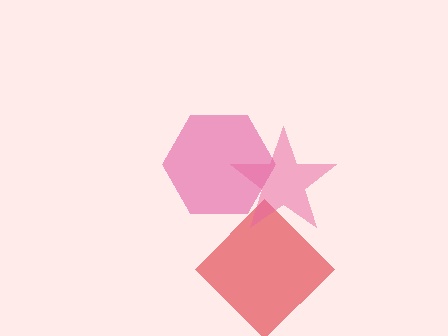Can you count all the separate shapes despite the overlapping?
Yes, there are 3 separate shapes.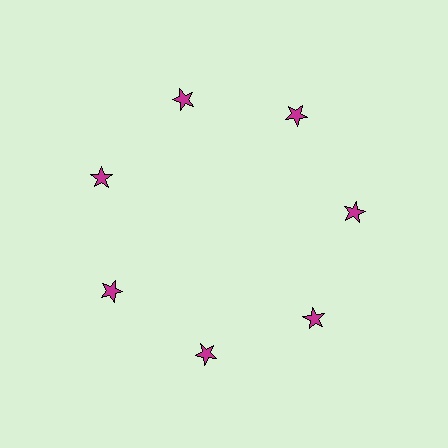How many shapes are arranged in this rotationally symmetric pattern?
There are 7 shapes, arranged in 7 groups of 1.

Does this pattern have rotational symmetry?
Yes, this pattern has 7-fold rotational symmetry. It looks the same after rotating 51 degrees around the center.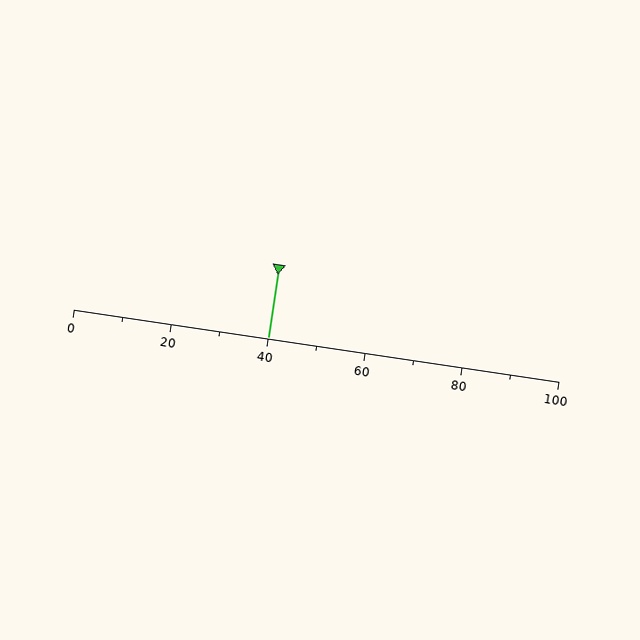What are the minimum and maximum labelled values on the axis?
The axis runs from 0 to 100.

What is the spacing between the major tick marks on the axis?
The major ticks are spaced 20 apart.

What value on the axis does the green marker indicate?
The marker indicates approximately 40.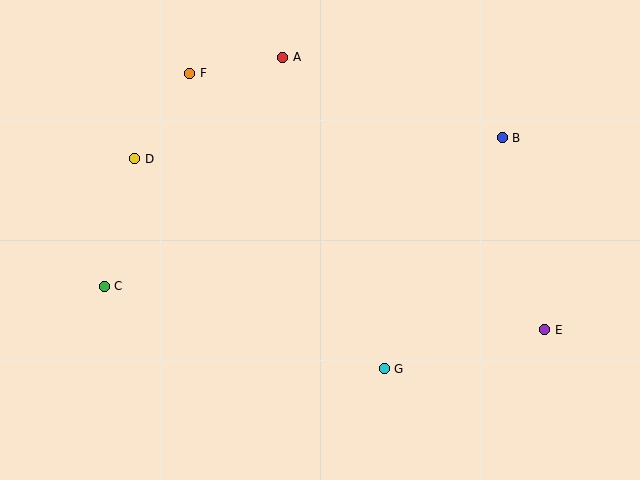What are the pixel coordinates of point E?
Point E is at (545, 330).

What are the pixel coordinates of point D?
Point D is at (135, 159).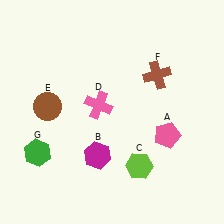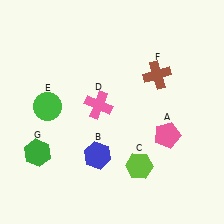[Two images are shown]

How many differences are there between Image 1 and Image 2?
There are 2 differences between the two images.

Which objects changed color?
B changed from magenta to blue. E changed from brown to green.